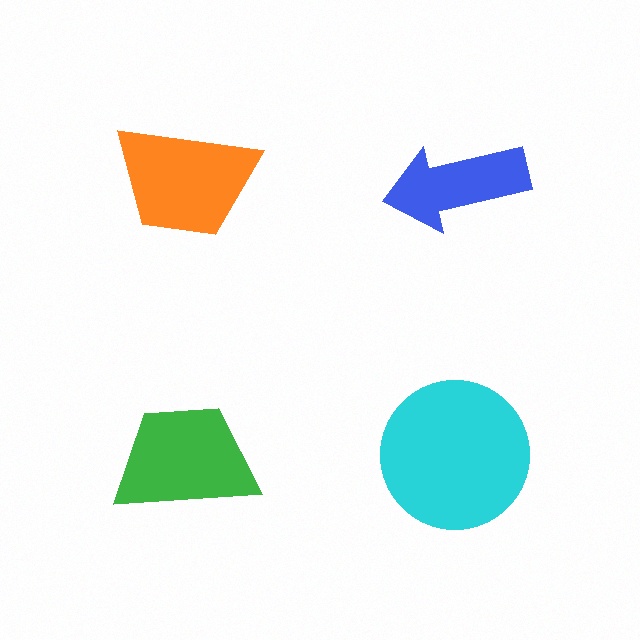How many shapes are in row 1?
2 shapes.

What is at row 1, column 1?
An orange trapezoid.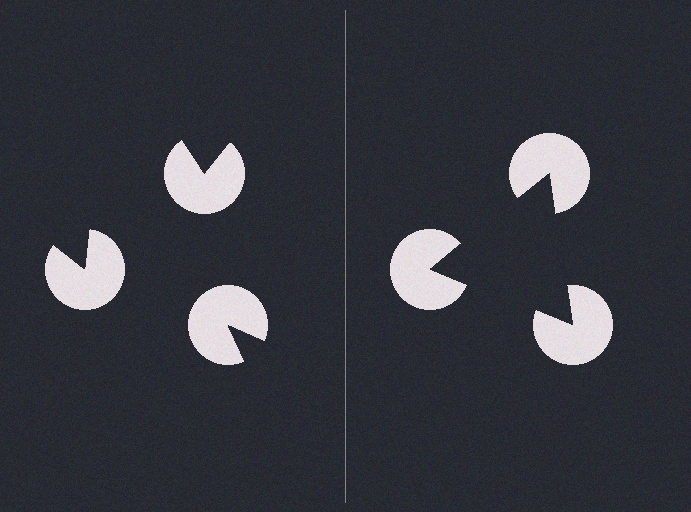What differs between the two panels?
The pac-man discs are positioned identically on both sides; only the wedge orientations differ. On the right they align to a triangle; on the left they are misaligned.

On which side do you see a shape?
An illusory triangle appears on the right side. On the left side the wedge cuts are rotated, so no coherent shape forms.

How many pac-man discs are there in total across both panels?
6 — 3 on each side.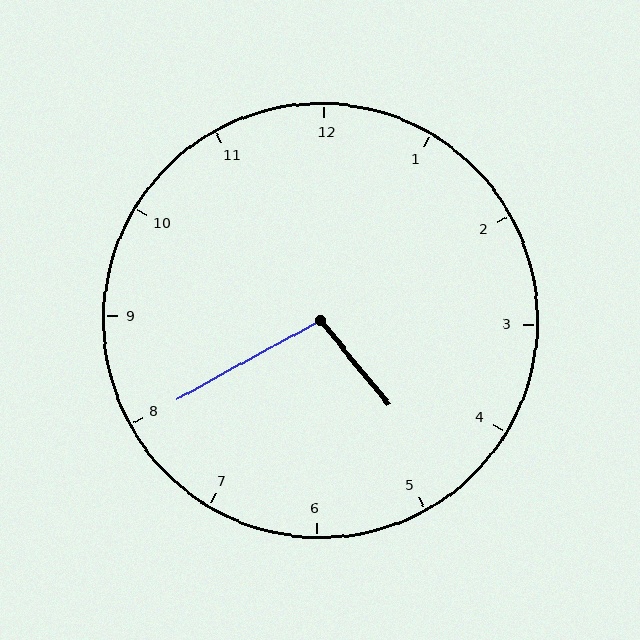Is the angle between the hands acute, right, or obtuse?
It is obtuse.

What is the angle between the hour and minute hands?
Approximately 100 degrees.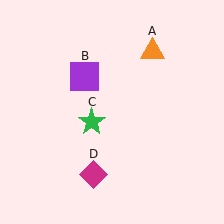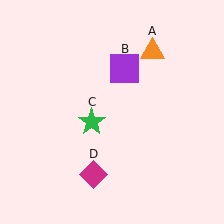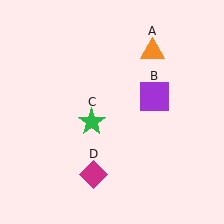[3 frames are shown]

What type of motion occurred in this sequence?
The purple square (object B) rotated clockwise around the center of the scene.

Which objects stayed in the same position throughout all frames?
Orange triangle (object A) and green star (object C) and magenta diamond (object D) remained stationary.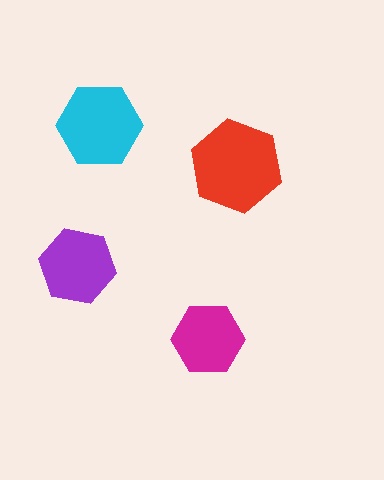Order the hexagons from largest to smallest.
the red one, the cyan one, the purple one, the magenta one.